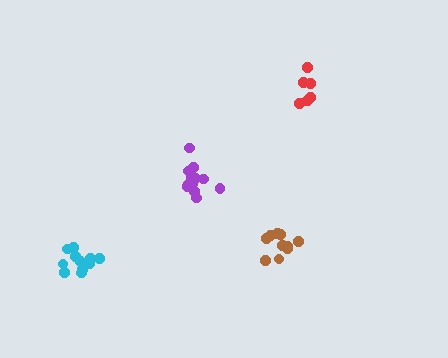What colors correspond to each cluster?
The clusters are colored: purple, red, cyan, brown.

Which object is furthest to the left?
The cyan cluster is leftmost.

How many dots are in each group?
Group 1: 12 dots, Group 2: 6 dots, Group 3: 11 dots, Group 4: 10 dots (39 total).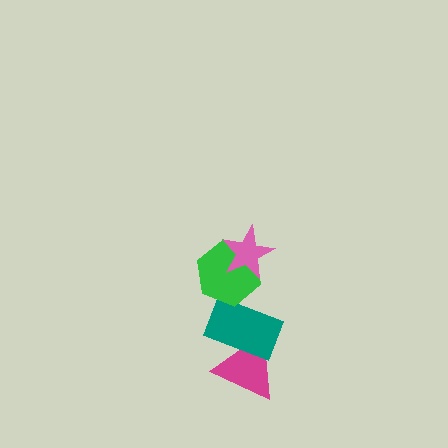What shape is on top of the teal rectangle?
The green hexagon is on top of the teal rectangle.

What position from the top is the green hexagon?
The green hexagon is 2nd from the top.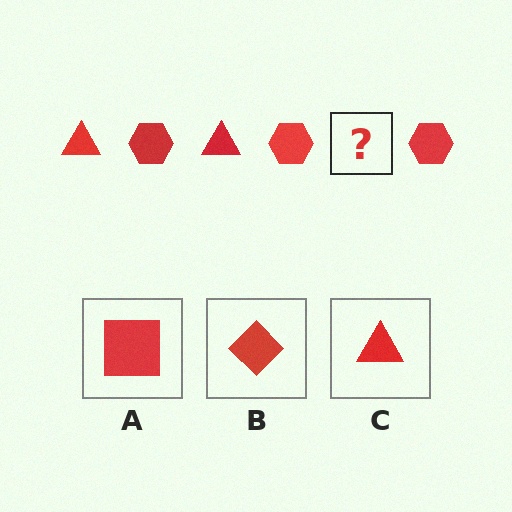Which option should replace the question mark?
Option C.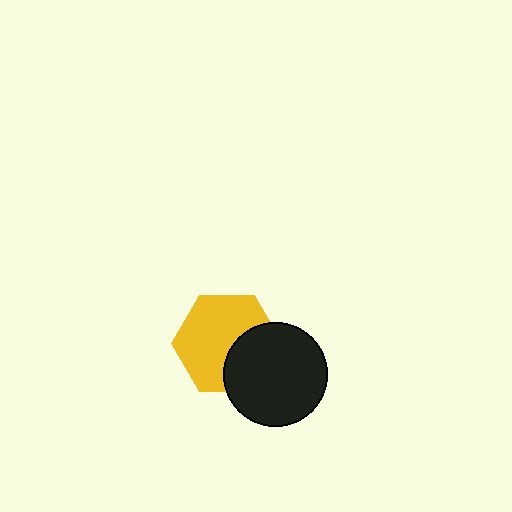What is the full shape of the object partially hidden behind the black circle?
The partially hidden object is a yellow hexagon.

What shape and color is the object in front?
The object in front is a black circle.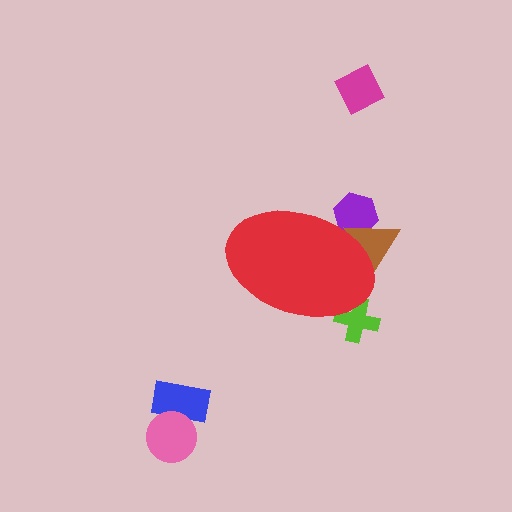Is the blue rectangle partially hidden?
No, the blue rectangle is fully visible.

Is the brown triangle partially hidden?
Yes, the brown triangle is partially hidden behind the red ellipse.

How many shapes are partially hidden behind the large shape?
3 shapes are partially hidden.